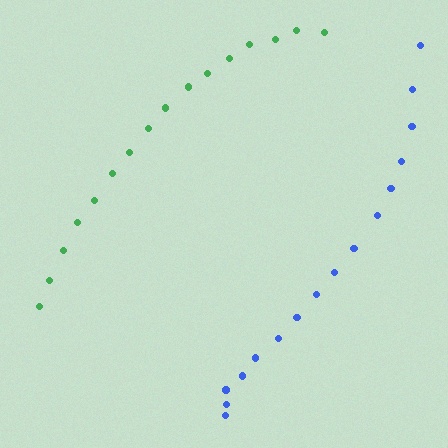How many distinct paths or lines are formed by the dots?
There are 2 distinct paths.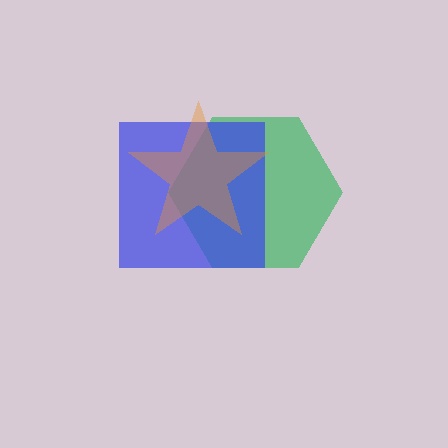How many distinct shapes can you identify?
There are 3 distinct shapes: a green hexagon, a blue square, an orange star.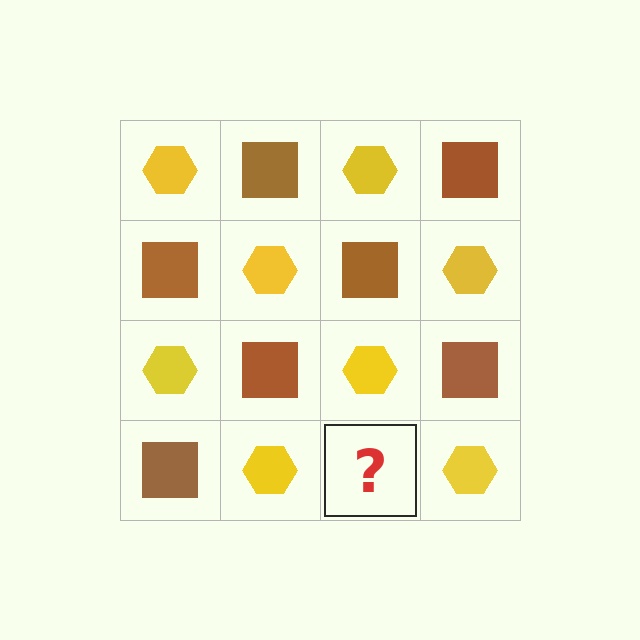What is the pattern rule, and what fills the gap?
The rule is that it alternates yellow hexagon and brown square in a checkerboard pattern. The gap should be filled with a brown square.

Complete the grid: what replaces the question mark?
The question mark should be replaced with a brown square.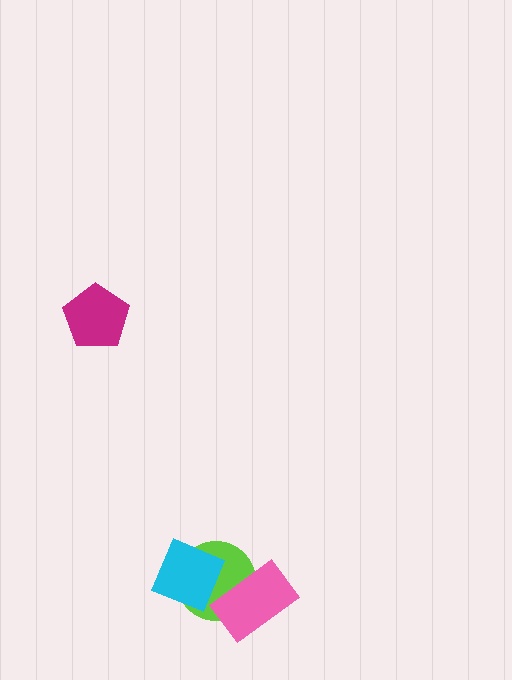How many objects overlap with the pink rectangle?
1 object overlaps with the pink rectangle.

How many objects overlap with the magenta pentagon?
0 objects overlap with the magenta pentagon.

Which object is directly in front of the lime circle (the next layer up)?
The pink rectangle is directly in front of the lime circle.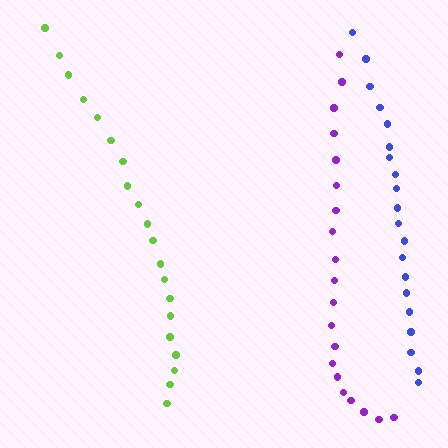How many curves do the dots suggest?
There are 3 distinct paths.